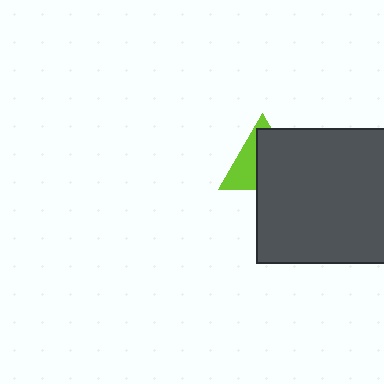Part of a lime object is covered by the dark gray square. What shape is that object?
It is a triangle.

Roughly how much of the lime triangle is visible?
A small part of it is visible (roughly 39%).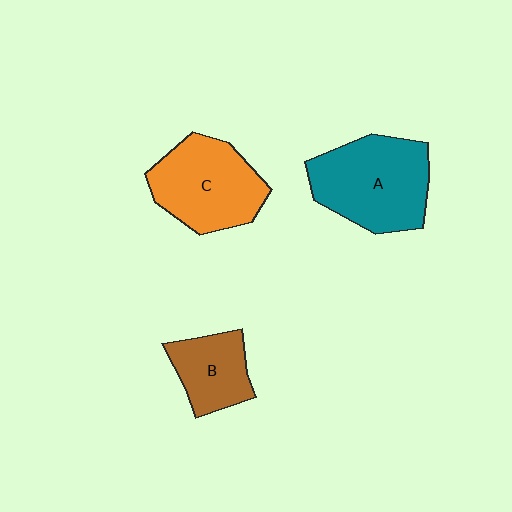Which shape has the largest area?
Shape A (teal).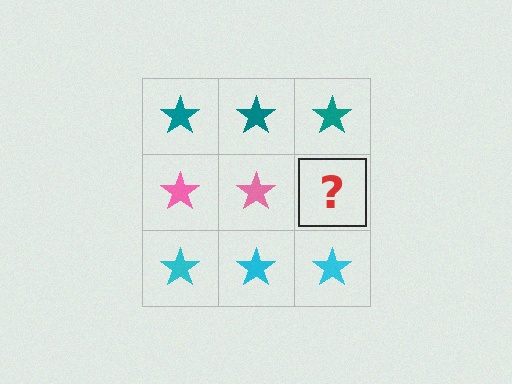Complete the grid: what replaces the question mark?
The question mark should be replaced with a pink star.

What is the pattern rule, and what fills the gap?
The rule is that each row has a consistent color. The gap should be filled with a pink star.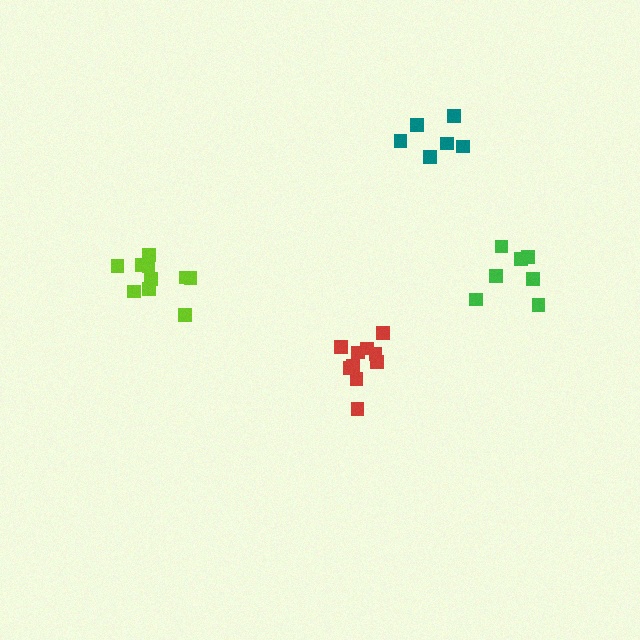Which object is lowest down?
The red cluster is bottommost.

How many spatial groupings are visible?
There are 4 spatial groupings.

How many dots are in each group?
Group 1: 7 dots, Group 2: 10 dots, Group 3: 6 dots, Group 4: 10 dots (33 total).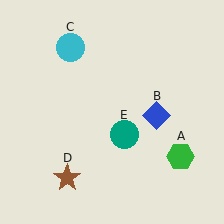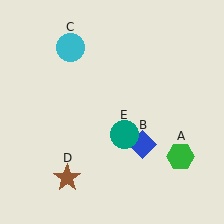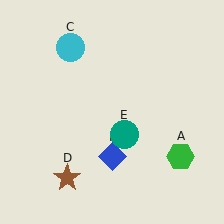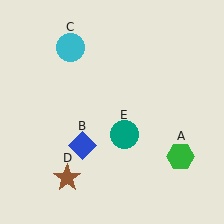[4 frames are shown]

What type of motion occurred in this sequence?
The blue diamond (object B) rotated clockwise around the center of the scene.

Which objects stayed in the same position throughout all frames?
Green hexagon (object A) and cyan circle (object C) and brown star (object D) and teal circle (object E) remained stationary.